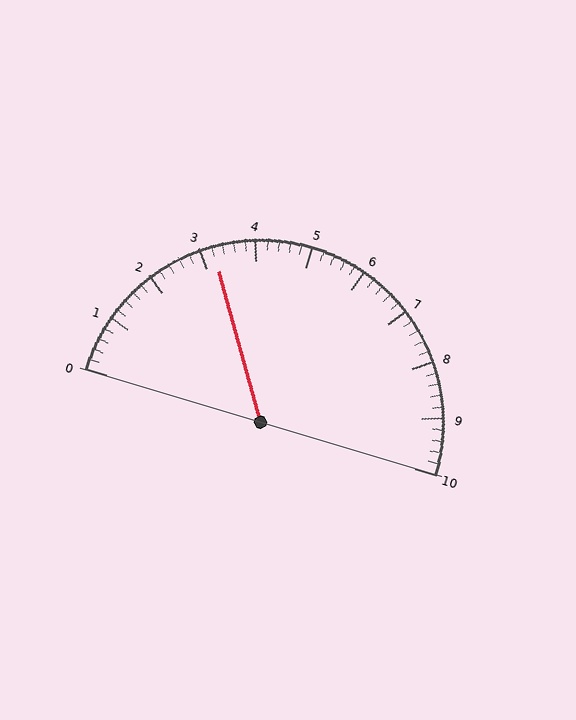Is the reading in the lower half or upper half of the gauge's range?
The reading is in the lower half of the range (0 to 10).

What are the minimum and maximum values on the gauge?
The gauge ranges from 0 to 10.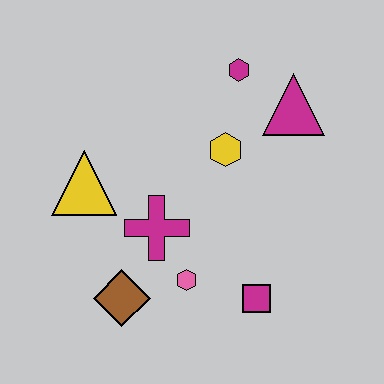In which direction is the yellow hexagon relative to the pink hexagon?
The yellow hexagon is above the pink hexagon.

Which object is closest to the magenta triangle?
The magenta hexagon is closest to the magenta triangle.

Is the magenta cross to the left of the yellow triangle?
No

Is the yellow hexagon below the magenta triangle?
Yes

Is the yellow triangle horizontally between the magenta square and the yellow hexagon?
No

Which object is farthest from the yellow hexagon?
The brown diamond is farthest from the yellow hexagon.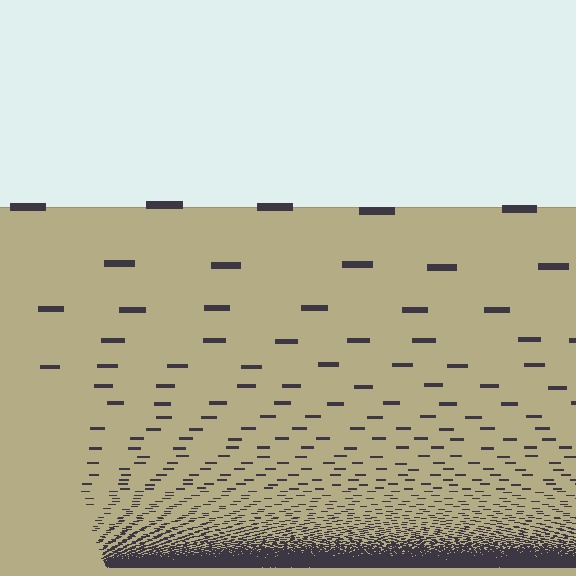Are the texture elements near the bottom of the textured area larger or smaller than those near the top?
Smaller. The gradient is inverted — elements near the bottom are smaller and denser.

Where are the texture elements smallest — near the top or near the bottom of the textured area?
Near the bottom.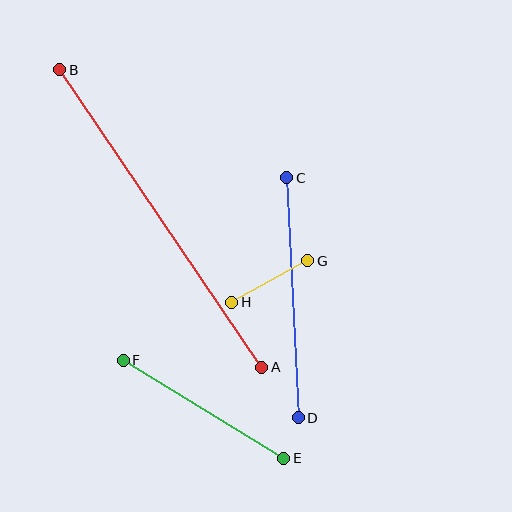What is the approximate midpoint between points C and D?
The midpoint is at approximately (292, 298) pixels.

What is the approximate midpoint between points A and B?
The midpoint is at approximately (161, 219) pixels.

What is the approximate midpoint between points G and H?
The midpoint is at approximately (270, 282) pixels.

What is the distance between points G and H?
The distance is approximately 87 pixels.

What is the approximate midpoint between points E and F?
The midpoint is at approximately (204, 409) pixels.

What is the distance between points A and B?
The distance is approximately 359 pixels.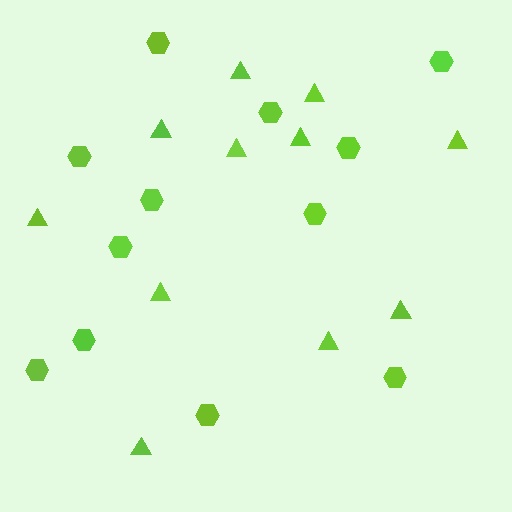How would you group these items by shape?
There are 2 groups: one group of hexagons (12) and one group of triangles (11).